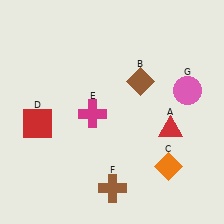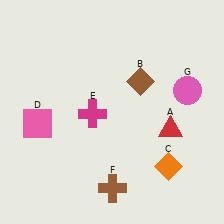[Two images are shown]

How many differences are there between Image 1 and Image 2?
There is 1 difference between the two images.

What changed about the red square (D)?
In Image 1, D is red. In Image 2, it changed to pink.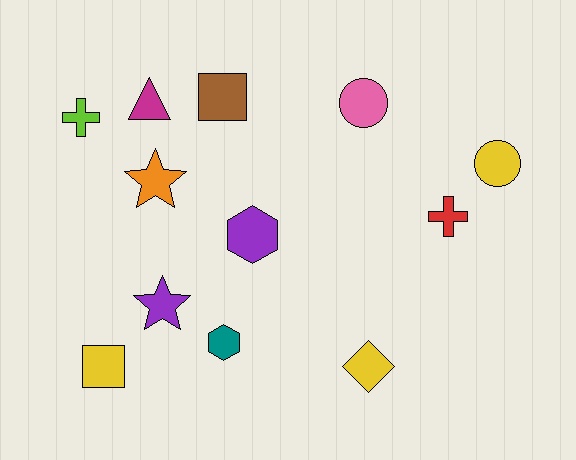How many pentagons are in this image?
There are no pentagons.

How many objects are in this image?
There are 12 objects.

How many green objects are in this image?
There are no green objects.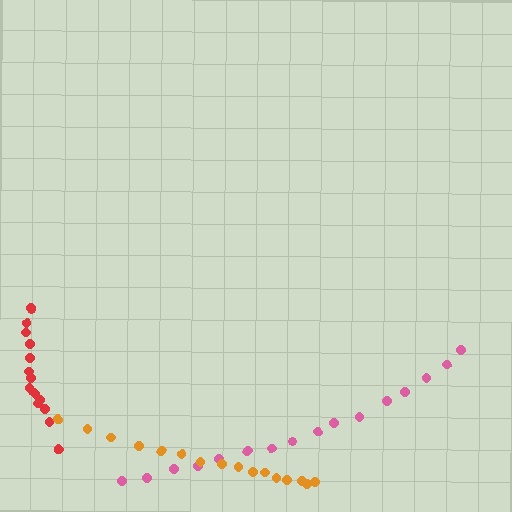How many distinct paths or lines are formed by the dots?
There are 3 distinct paths.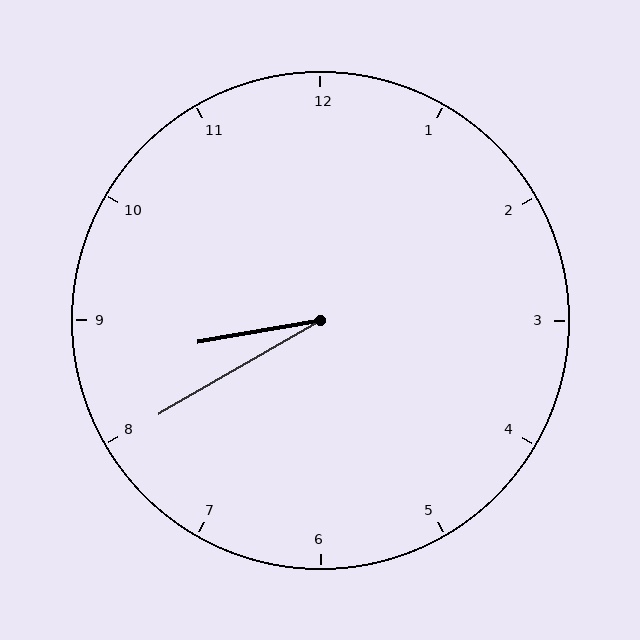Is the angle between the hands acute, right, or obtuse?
It is acute.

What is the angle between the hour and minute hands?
Approximately 20 degrees.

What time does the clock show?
8:40.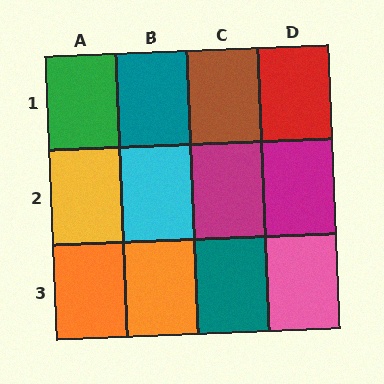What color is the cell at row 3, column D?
Pink.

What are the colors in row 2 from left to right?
Yellow, cyan, magenta, magenta.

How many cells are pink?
1 cell is pink.